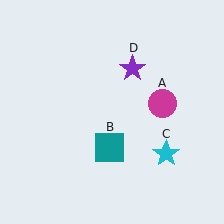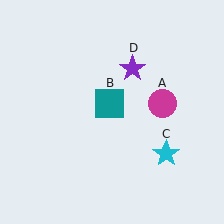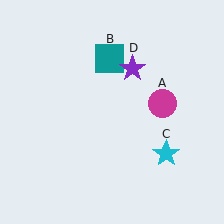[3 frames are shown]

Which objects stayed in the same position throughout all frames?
Magenta circle (object A) and cyan star (object C) and purple star (object D) remained stationary.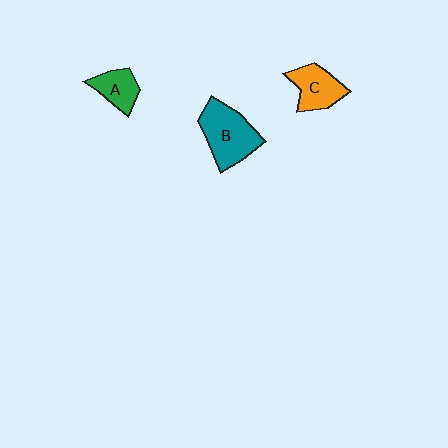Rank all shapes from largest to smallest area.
From largest to smallest: B (teal), C (orange), A (green).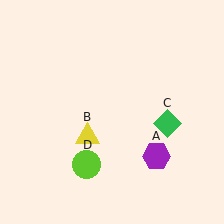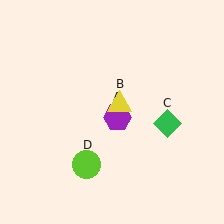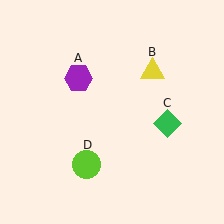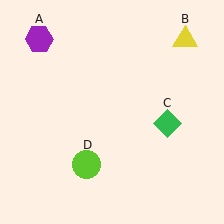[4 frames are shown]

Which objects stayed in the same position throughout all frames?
Green diamond (object C) and lime circle (object D) remained stationary.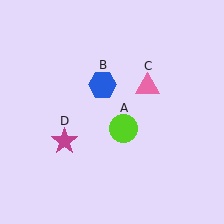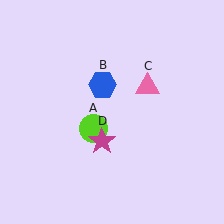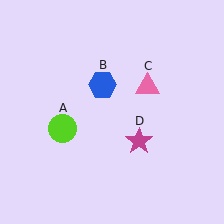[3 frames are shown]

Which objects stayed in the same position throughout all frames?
Blue hexagon (object B) and pink triangle (object C) remained stationary.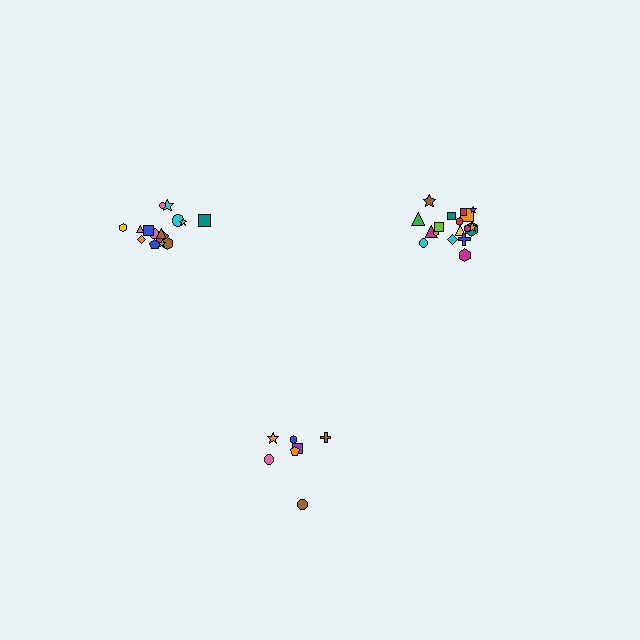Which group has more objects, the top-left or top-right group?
The top-right group.